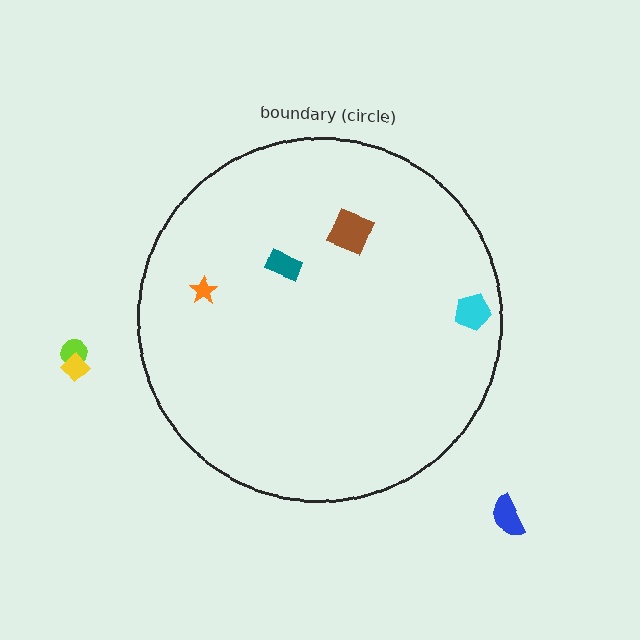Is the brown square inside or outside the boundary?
Inside.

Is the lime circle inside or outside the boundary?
Outside.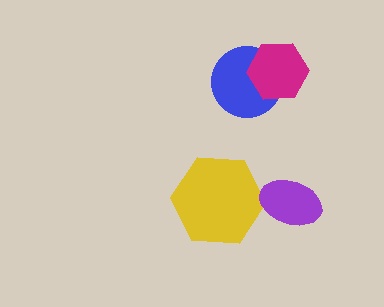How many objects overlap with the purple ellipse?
0 objects overlap with the purple ellipse.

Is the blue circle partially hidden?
Yes, it is partially covered by another shape.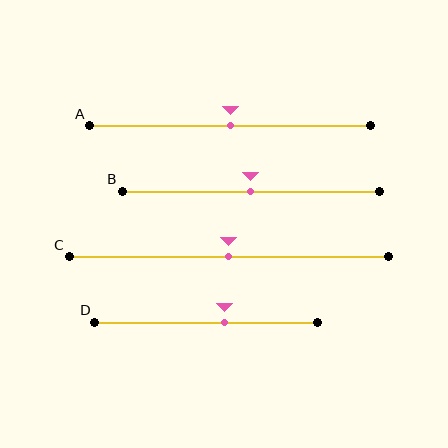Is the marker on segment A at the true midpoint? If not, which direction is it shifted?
Yes, the marker on segment A is at the true midpoint.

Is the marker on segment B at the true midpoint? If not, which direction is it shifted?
Yes, the marker on segment B is at the true midpoint.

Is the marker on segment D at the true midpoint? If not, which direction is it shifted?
No, the marker on segment D is shifted to the right by about 8% of the segment length.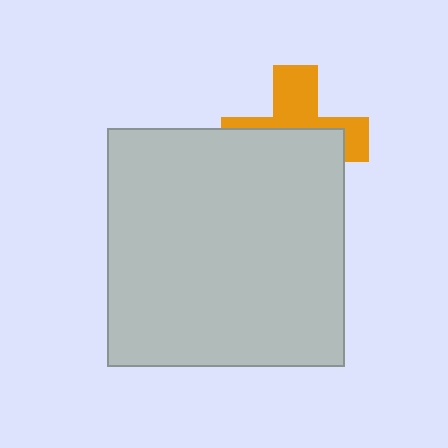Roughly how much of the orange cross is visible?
A small part of it is visible (roughly 41%).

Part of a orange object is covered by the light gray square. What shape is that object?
It is a cross.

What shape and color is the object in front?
The object in front is a light gray square.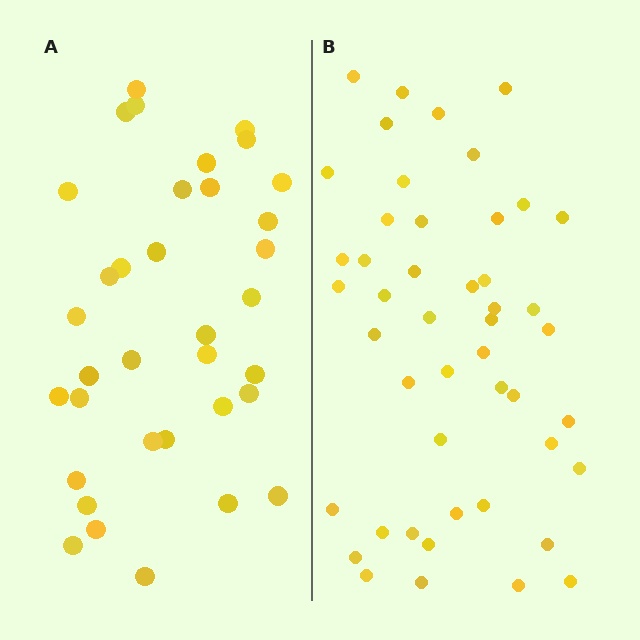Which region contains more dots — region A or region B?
Region B (the right region) has more dots.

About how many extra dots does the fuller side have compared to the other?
Region B has roughly 12 or so more dots than region A.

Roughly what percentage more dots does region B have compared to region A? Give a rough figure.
About 35% more.